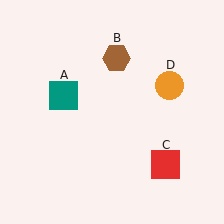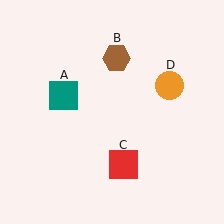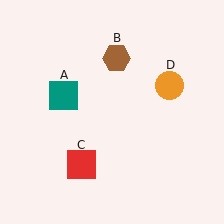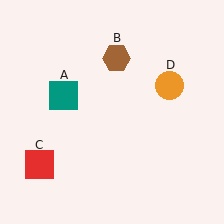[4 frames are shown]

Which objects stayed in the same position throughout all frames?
Teal square (object A) and brown hexagon (object B) and orange circle (object D) remained stationary.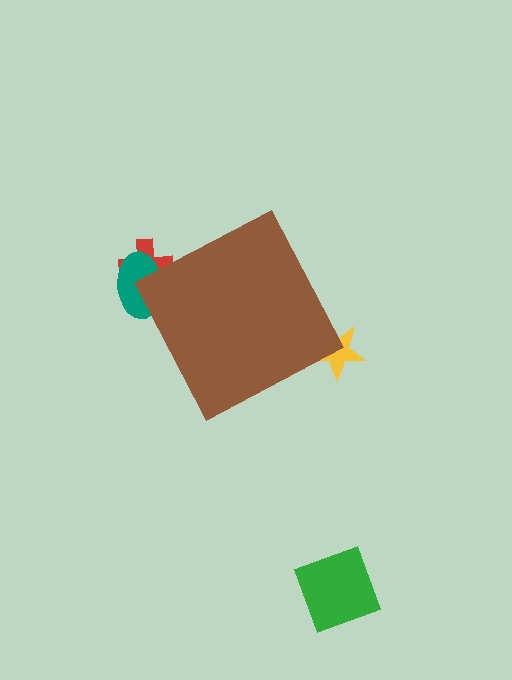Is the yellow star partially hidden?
Yes, the yellow star is partially hidden behind the brown diamond.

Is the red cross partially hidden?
Yes, the red cross is partially hidden behind the brown diamond.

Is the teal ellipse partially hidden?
Yes, the teal ellipse is partially hidden behind the brown diamond.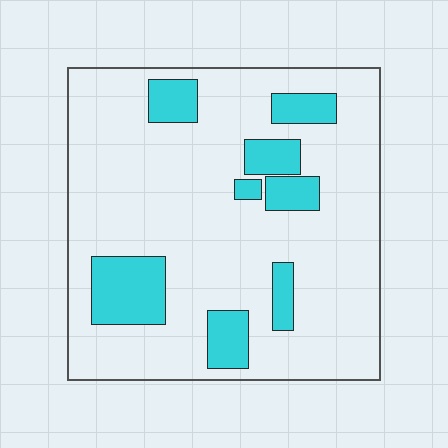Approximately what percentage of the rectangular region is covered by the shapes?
Approximately 20%.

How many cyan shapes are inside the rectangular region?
8.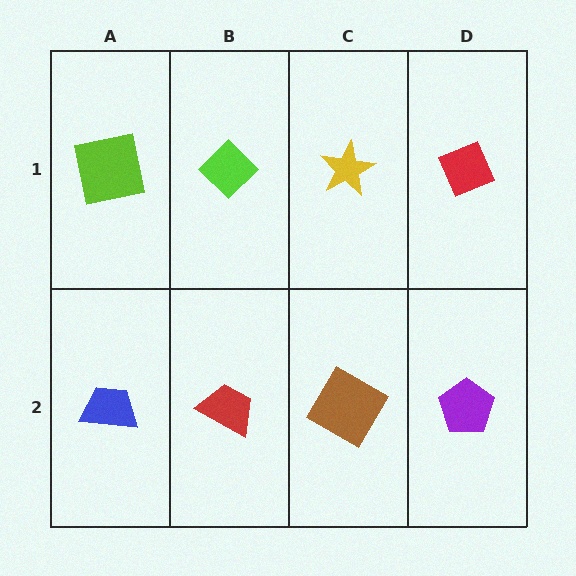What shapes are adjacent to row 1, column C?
A brown diamond (row 2, column C), a lime diamond (row 1, column B), a red diamond (row 1, column D).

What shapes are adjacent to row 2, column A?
A lime square (row 1, column A), a red trapezoid (row 2, column B).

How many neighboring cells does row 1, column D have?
2.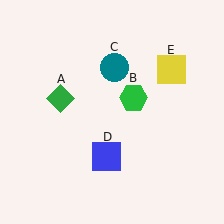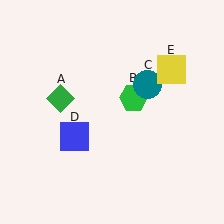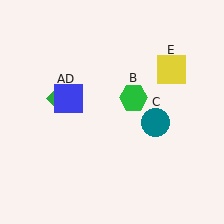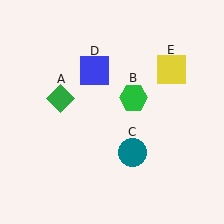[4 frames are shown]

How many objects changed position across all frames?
2 objects changed position: teal circle (object C), blue square (object D).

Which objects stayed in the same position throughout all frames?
Green diamond (object A) and green hexagon (object B) and yellow square (object E) remained stationary.